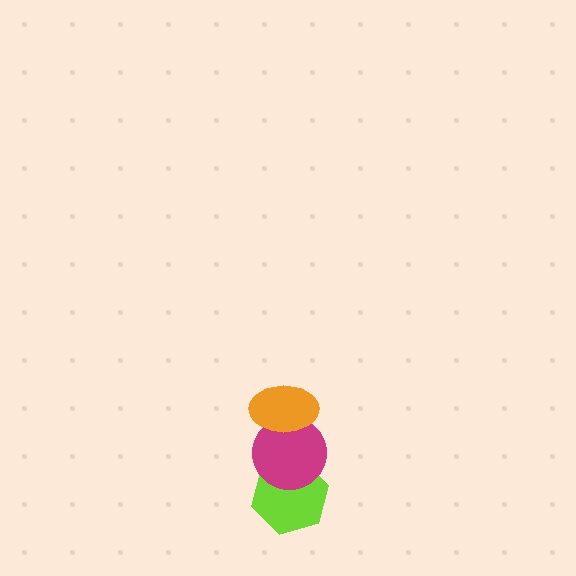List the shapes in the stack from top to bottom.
From top to bottom: the orange ellipse, the magenta circle, the lime hexagon.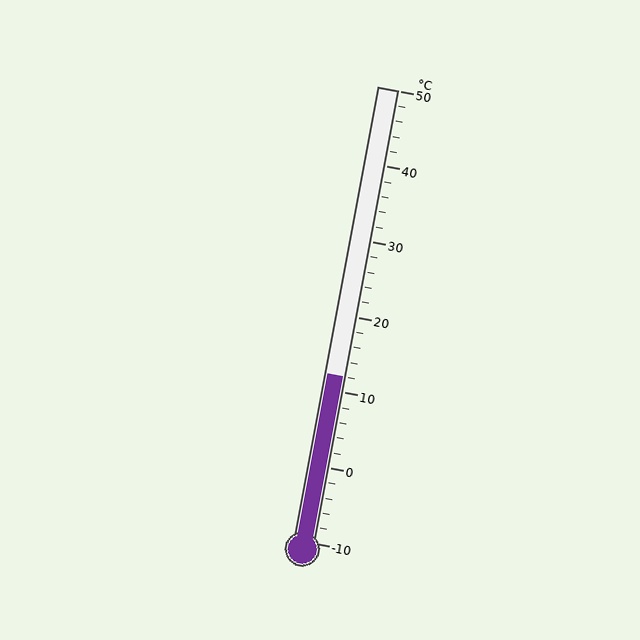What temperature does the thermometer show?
The thermometer shows approximately 12°C.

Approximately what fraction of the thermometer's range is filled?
The thermometer is filled to approximately 35% of its range.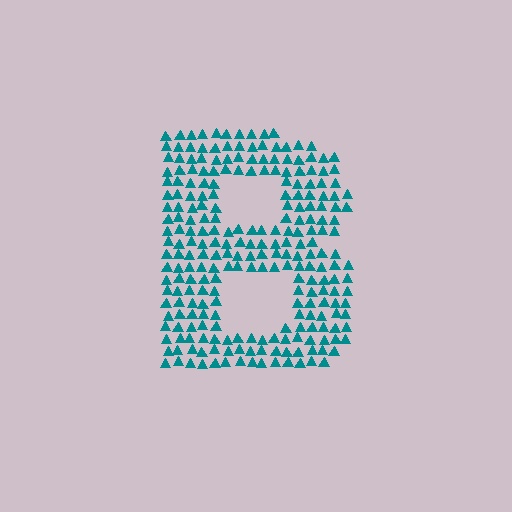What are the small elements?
The small elements are triangles.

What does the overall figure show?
The overall figure shows the letter B.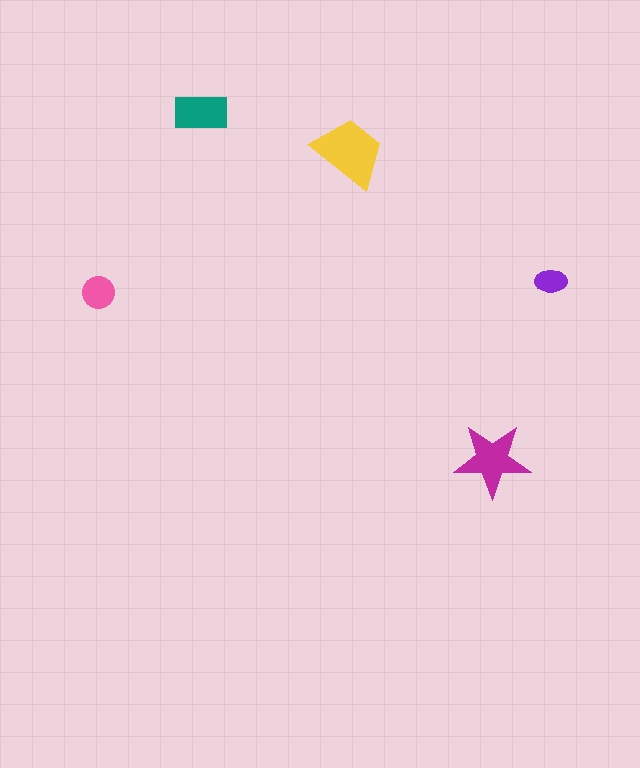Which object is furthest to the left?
The pink circle is leftmost.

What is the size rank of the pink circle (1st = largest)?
4th.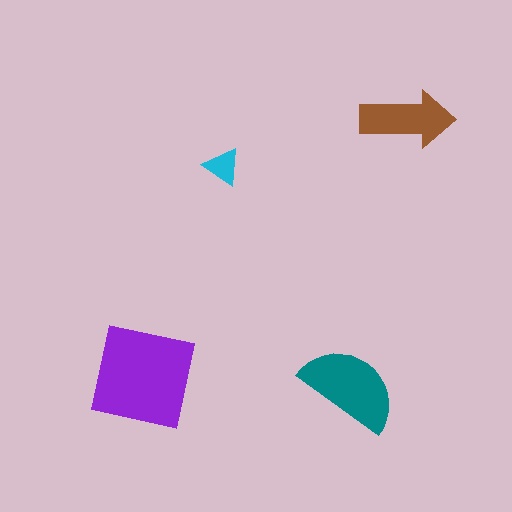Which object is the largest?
The purple square.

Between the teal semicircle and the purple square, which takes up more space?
The purple square.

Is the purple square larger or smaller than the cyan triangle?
Larger.